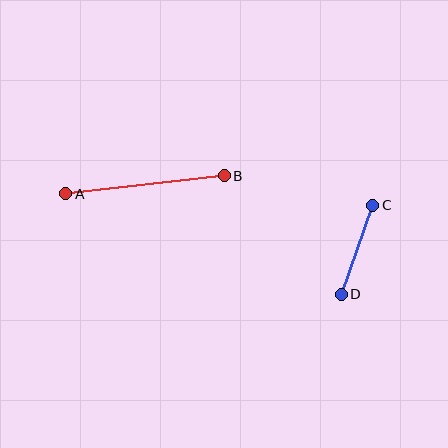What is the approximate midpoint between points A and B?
The midpoint is at approximately (145, 185) pixels.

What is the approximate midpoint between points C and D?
The midpoint is at approximately (357, 250) pixels.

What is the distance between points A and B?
The distance is approximately 160 pixels.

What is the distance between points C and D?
The distance is approximately 94 pixels.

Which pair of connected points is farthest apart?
Points A and B are farthest apart.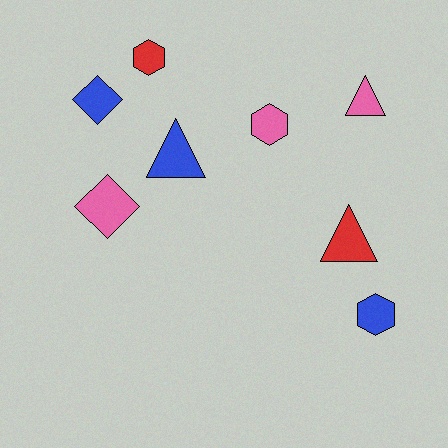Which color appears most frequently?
Pink, with 3 objects.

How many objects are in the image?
There are 8 objects.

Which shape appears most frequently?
Triangle, with 3 objects.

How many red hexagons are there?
There is 1 red hexagon.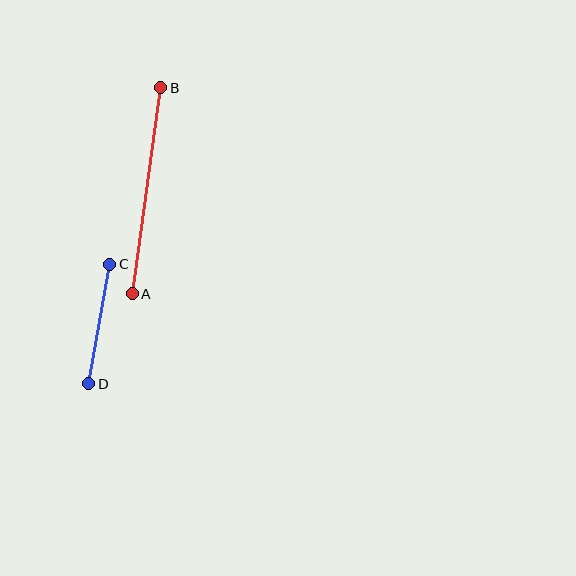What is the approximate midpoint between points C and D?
The midpoint is at approximately (99, 324) pixels.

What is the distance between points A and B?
The distance is approximately 208 pixels.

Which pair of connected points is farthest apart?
Points A and B are farthest apart.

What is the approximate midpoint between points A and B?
The midpoint is at approximately (146, 191) pixels.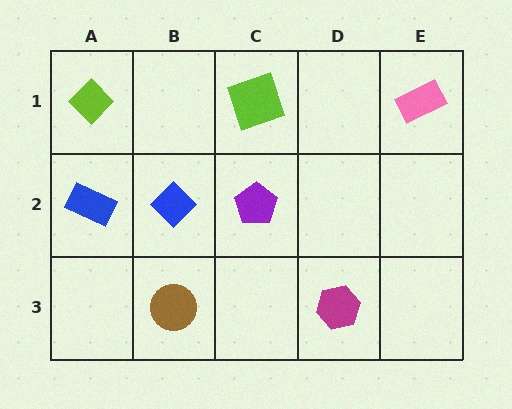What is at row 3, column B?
A brown circle.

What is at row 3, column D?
A magenta hexagon.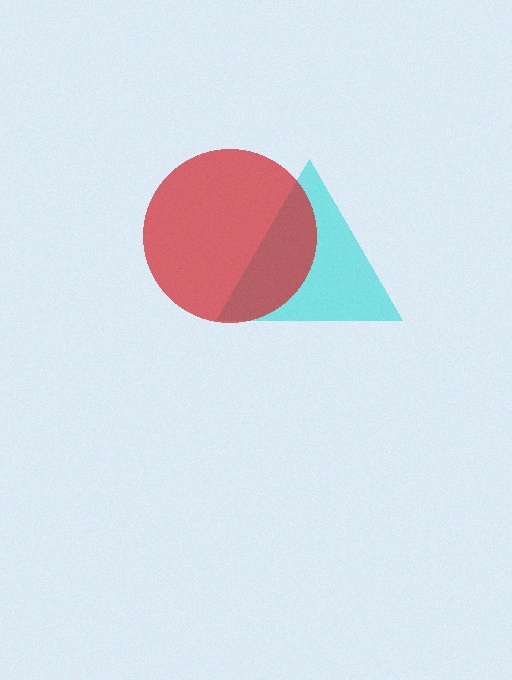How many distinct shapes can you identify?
There are 2 distinct shapes: a cyan triangle, a red circle.